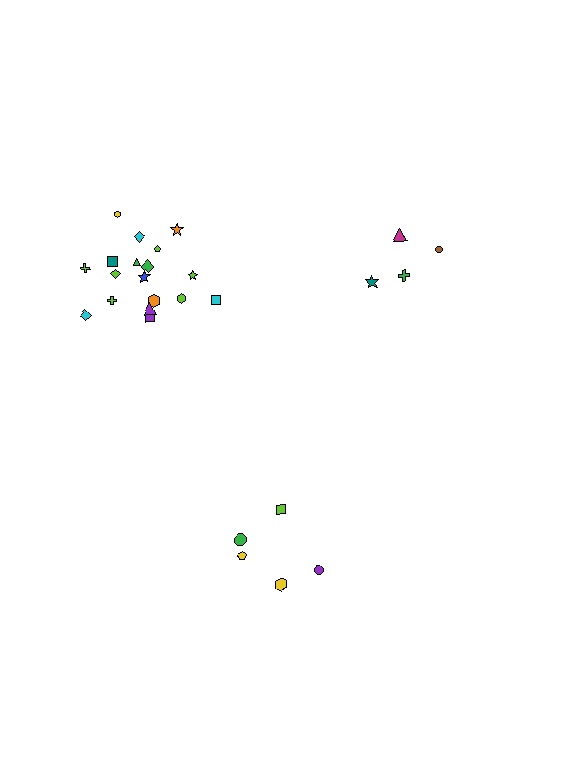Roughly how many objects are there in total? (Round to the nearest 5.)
Roughly 25 objects in total.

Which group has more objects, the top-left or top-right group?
The top-left group.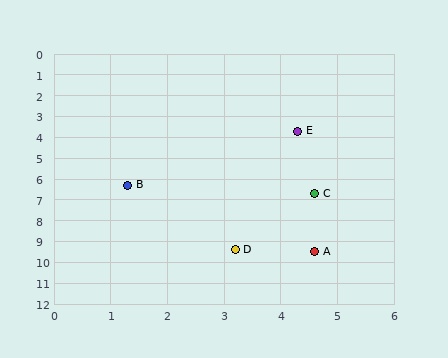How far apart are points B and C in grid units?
Points B and C are about 3.3 grid units apart.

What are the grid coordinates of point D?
Point D is at approximately (3.2, 9.4).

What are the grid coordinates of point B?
Point B is at approximately (1.3, 6.3).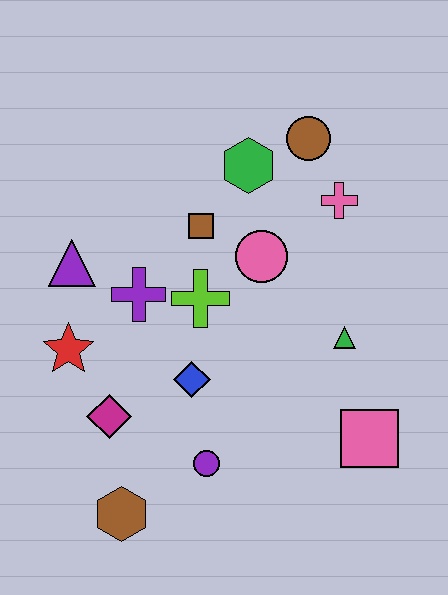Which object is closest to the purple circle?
The blue diamond is closest to the purple circle.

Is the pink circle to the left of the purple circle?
No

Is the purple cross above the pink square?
Yes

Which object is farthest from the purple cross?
The pink square is farthest from the purple cross.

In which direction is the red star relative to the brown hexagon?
The red star is above the brown hexagon.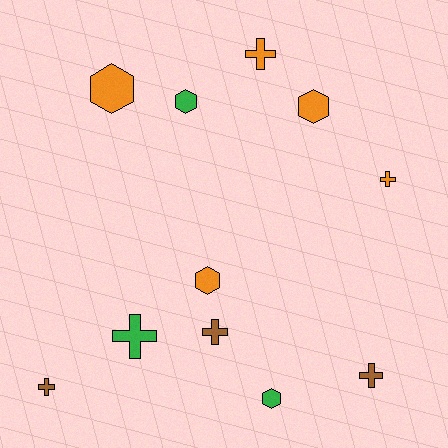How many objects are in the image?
There are 11 objects.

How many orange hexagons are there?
There are 3 orange hexagons.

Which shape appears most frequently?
Cross, with 6 objects.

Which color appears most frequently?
Orange, with 5 objects.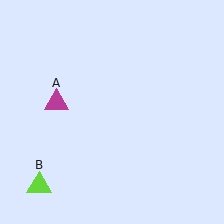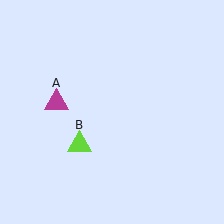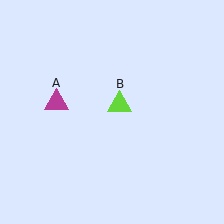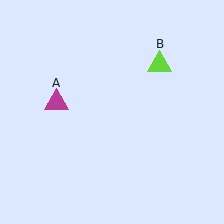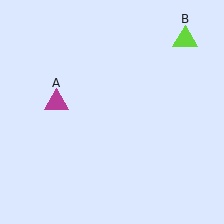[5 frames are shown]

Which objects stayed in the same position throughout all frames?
Magenta triangle (object A) remained stationary.